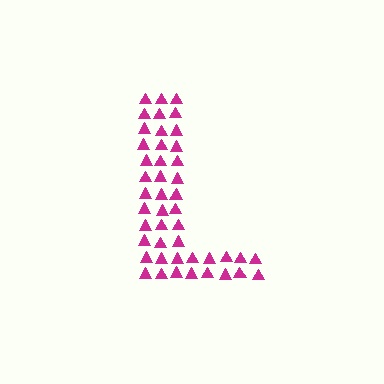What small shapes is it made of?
It is made of small triangles.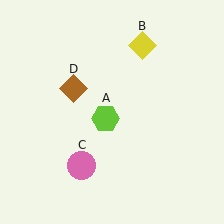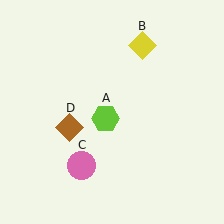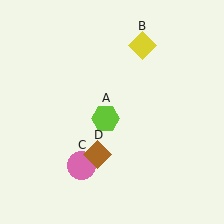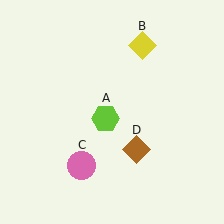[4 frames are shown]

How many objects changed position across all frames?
1 object changed position: brown diamond (object D).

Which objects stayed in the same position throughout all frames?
Lime hexagon (object A) and yellow diamond (object B) and pink circle (object C) remained stationary.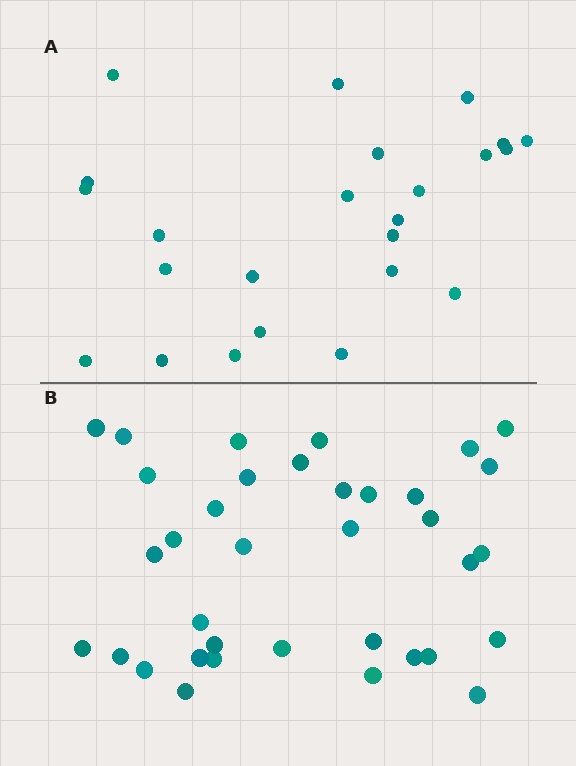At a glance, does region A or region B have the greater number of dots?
Region B (the bottom region) has more dots.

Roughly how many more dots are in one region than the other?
Region B has roughly 12 or so more dots than region A.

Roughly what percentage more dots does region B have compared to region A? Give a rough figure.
About 50% more.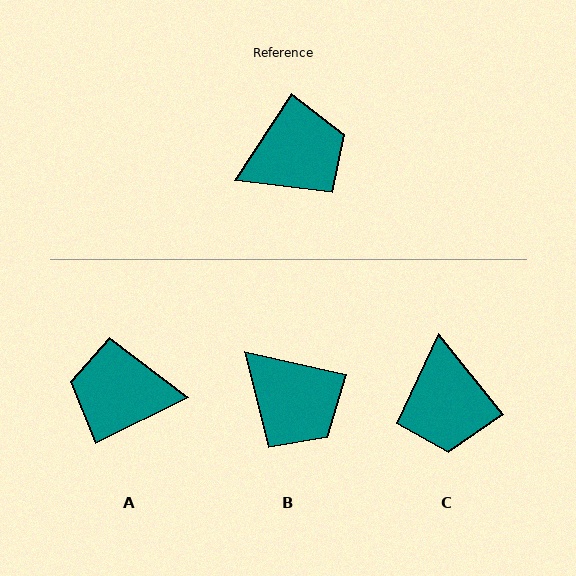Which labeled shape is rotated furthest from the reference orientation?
A, about 150 degrees away.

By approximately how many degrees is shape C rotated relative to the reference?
Approximately 108 degrees clockwise.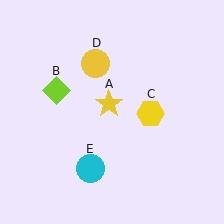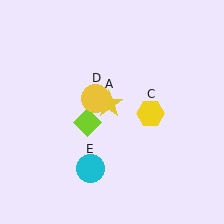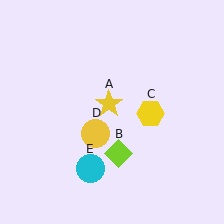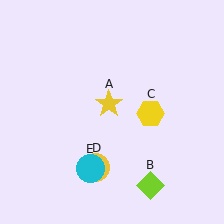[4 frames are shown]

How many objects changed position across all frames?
2 objects changed position: lime diamond (object B), yellow circle (object D).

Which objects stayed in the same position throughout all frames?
Yellow star (object A) and yellow hexagon (object C) and cyan circle (object E) remained stationary.